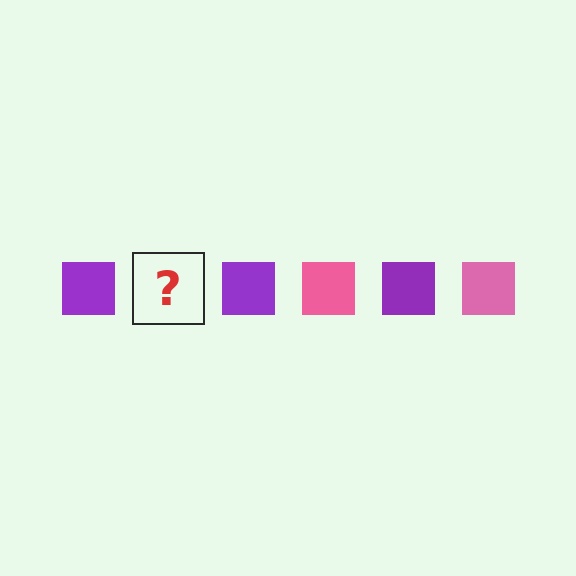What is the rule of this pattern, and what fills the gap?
The rule is that the pattern cycles through purple, pink squares. The gap should be filled with a pink square.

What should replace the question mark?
The question mark should be replaced with a pink square.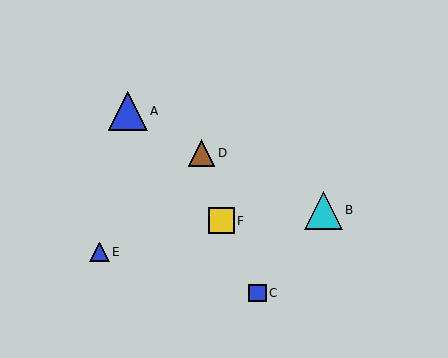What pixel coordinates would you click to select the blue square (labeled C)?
Click at (257, 293) to select the blue square C.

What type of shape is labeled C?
Shape C is a blue square.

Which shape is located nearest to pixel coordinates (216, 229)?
The yellow square (labeled F) at (221, 221) is nearest to that location.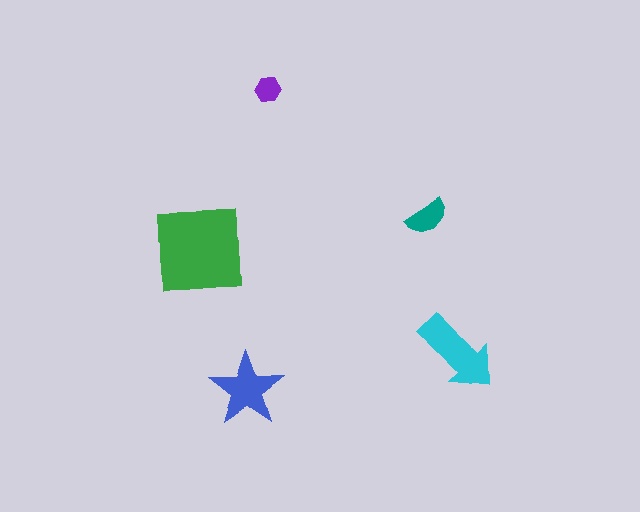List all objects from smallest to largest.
The purple hexagon, the teal semicircle, the blue star, the cyan arrow, the green square.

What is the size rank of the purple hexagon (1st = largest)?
5th.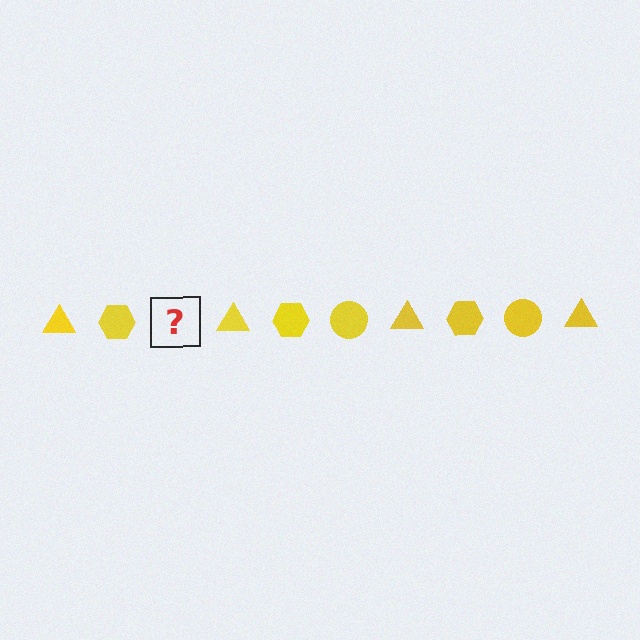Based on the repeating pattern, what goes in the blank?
The blank should be a yellow circle.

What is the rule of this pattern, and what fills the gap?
The rule is that the pattern cycles through triangle, hexagon, circle shapes in yellow. The gap should be filled with a yellow circle.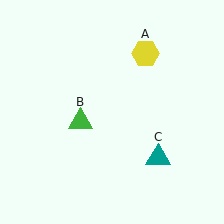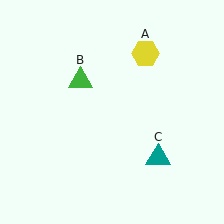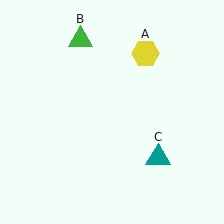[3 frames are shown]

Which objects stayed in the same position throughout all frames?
Yellow hexagon (object A) and teal triangle (object C) remained stationary.